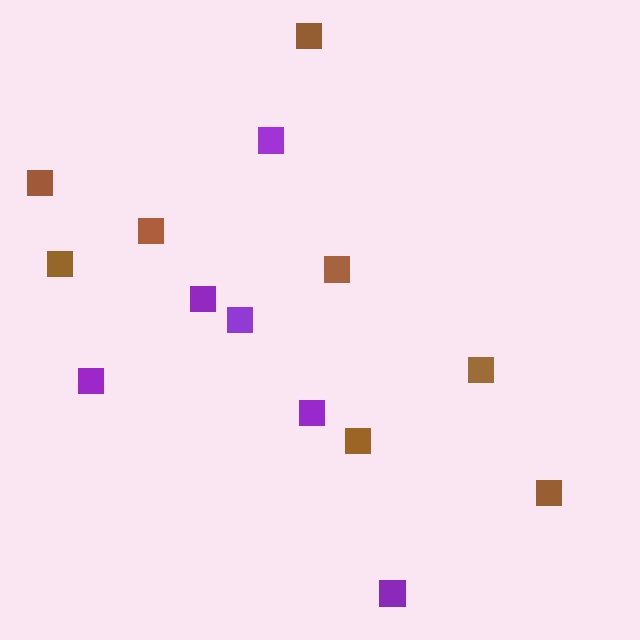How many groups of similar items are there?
There are 2 groups: one group of purple squares (6) and one group of brown squares (8).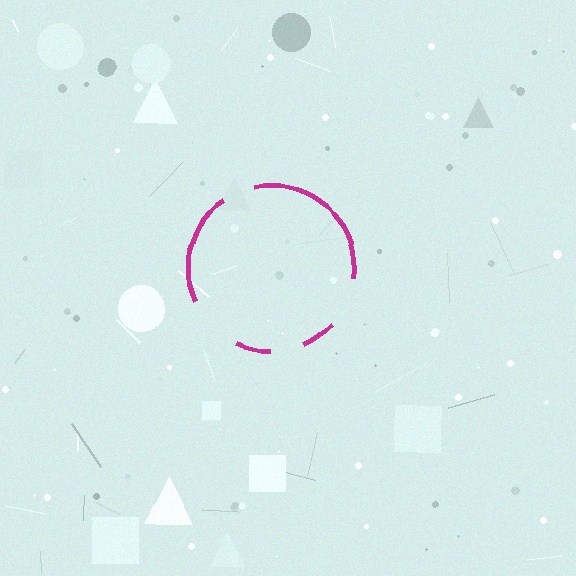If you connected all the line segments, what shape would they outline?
They would outline a circle.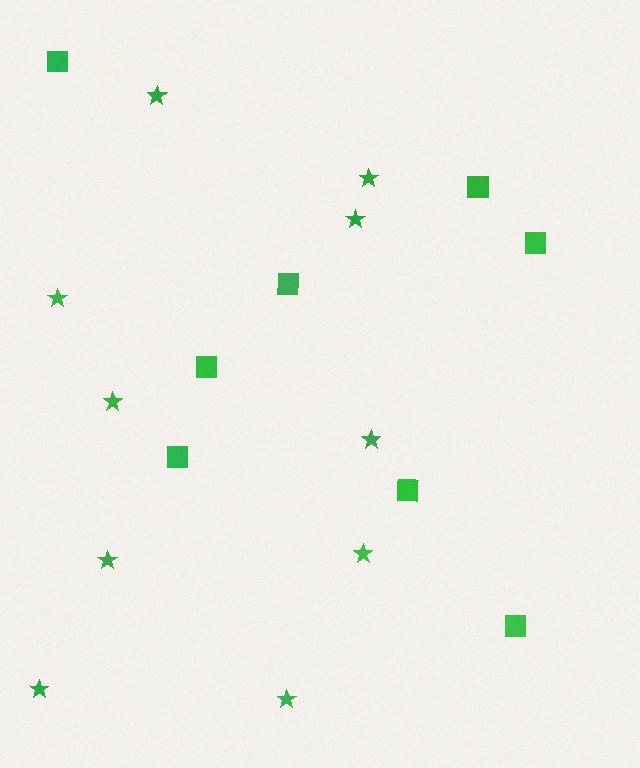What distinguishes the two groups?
There are 2 groups: one group of stars (10) and one group of squares (8).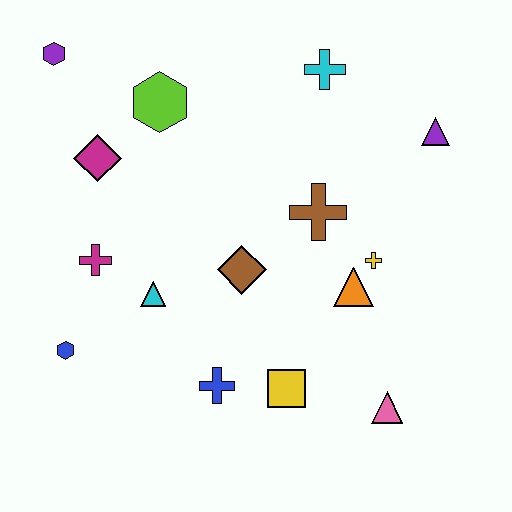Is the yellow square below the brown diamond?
Yes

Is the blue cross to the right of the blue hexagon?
Yes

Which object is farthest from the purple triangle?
The blue hexagon is farthest from the purple triangle.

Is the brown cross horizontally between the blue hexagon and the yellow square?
No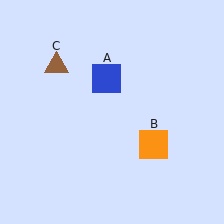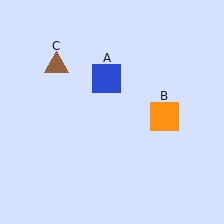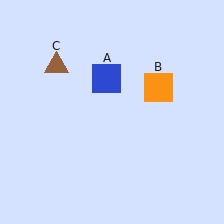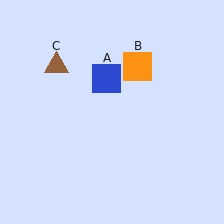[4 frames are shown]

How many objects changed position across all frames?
1 object changed position: orange square (object B).